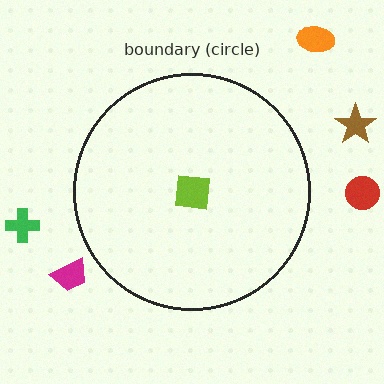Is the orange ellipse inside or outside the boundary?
Outside.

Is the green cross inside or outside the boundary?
Outside.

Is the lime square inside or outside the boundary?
Inside.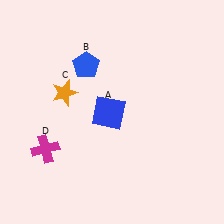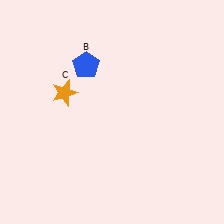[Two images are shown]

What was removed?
The magenta cross (D), the blue square (A) were removed in Image 2.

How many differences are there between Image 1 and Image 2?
There are 2 differences between the two images.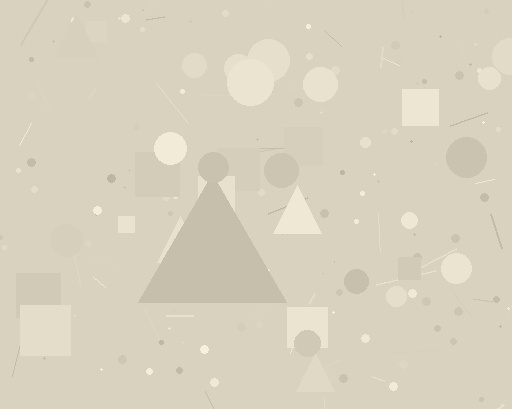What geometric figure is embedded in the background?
A triangle is embedded in the background.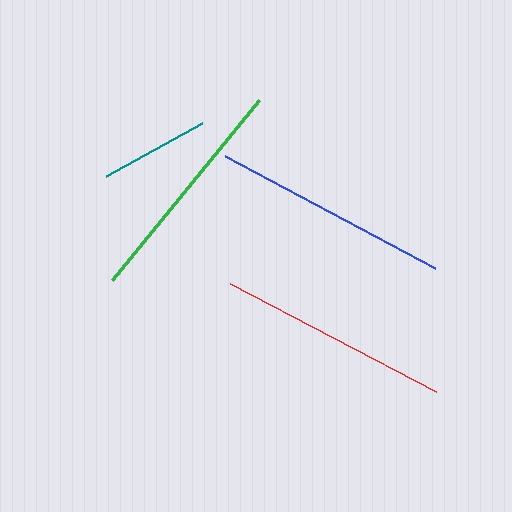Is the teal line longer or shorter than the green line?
The green line is longer than the teal line.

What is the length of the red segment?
The red segment is approximately 232 pixels long.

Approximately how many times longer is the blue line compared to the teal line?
The blue line is approximately 2.2 times the length of the teal line.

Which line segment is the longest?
The blue line is the longest at approximately 238 pixels.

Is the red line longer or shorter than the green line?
The green line is longer than the red line.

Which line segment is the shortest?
The teal line is the shortest at approximately 109 pixels.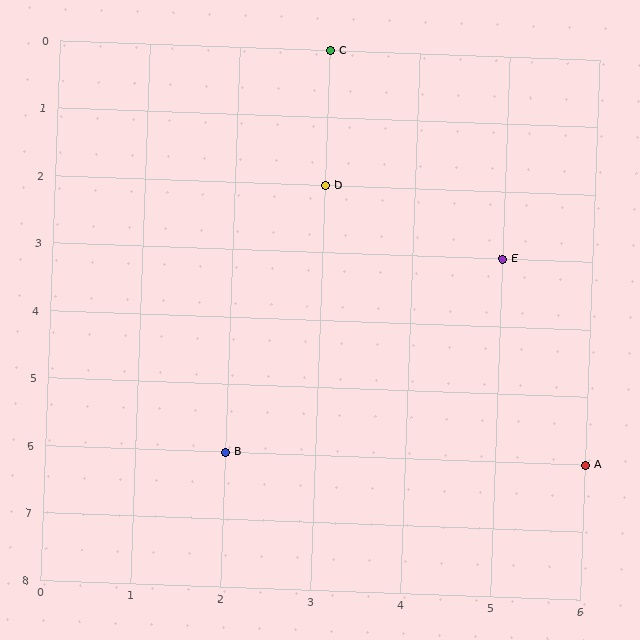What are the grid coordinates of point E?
Point E is at grid coordinates (5, 3).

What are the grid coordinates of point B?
Point B is at grid coordinates (2, 6).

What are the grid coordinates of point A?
Point A is at grid coordinates (6, 6).